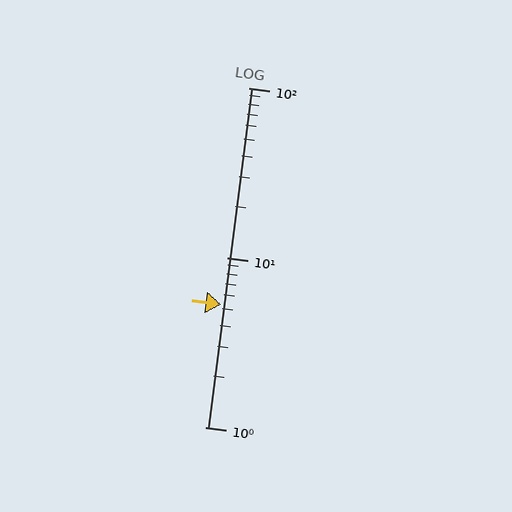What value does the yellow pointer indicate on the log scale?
The pointer indicates approximately 5.3.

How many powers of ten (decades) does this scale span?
The scale spans 2 decades, from 1 to 100.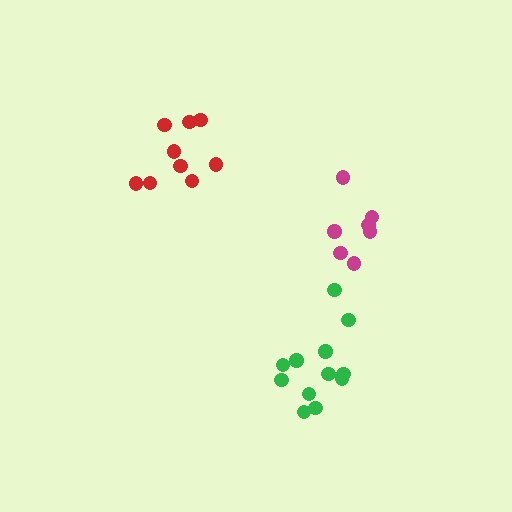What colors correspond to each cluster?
The clusters are colored: green, red, magenta.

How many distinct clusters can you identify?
There are 3 distinct clusters.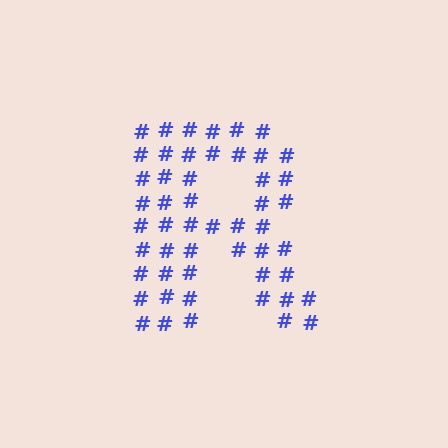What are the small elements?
The small elements are hash symbols.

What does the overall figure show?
The overall figure shows the letter R.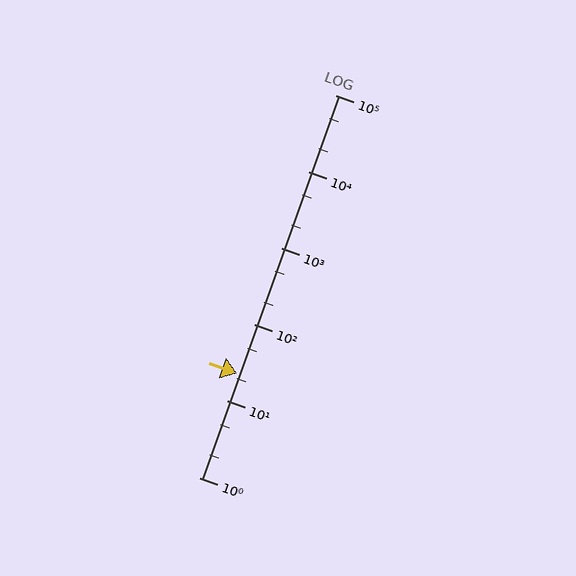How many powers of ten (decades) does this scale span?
The scale spans 5 decades, from 1 to 100000.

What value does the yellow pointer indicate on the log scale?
The pointer indicates approximately 23.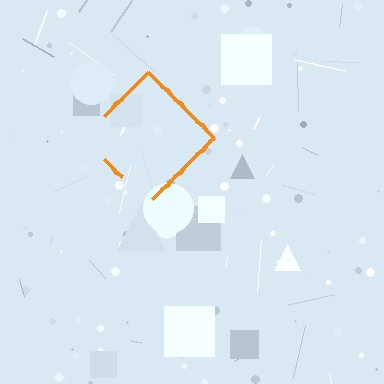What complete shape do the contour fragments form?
The contour fragments form a diamond.